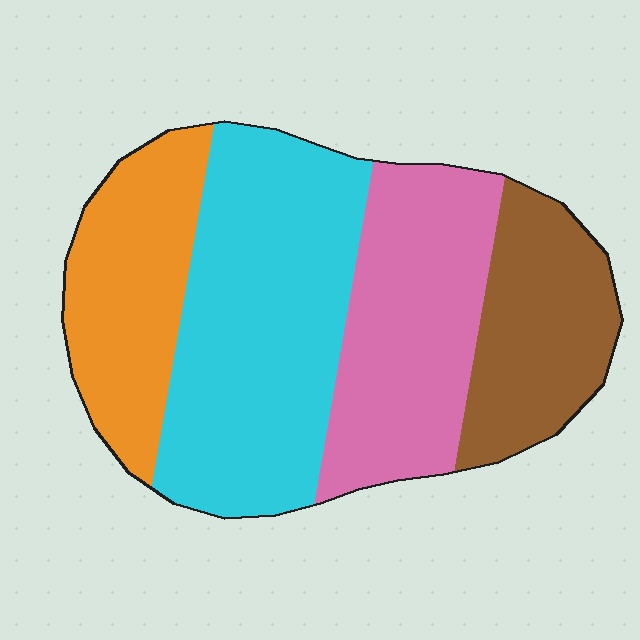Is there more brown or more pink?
Pink.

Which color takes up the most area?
Cyan, at roughly 35%.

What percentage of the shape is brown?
Brown covers about 20% of the shape.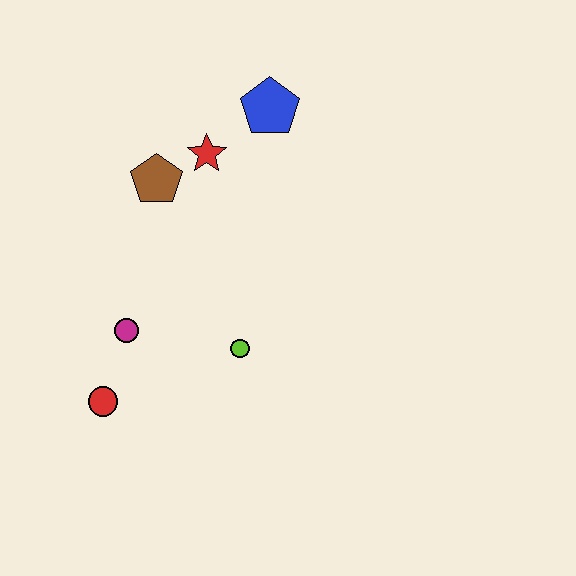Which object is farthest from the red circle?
The blue pentagon is farthest from the red circle.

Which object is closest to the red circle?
The magenta circle is closest to the red circle.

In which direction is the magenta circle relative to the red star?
The magenta circle is below the red star.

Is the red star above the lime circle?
Yes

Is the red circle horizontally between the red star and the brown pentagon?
No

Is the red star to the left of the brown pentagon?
No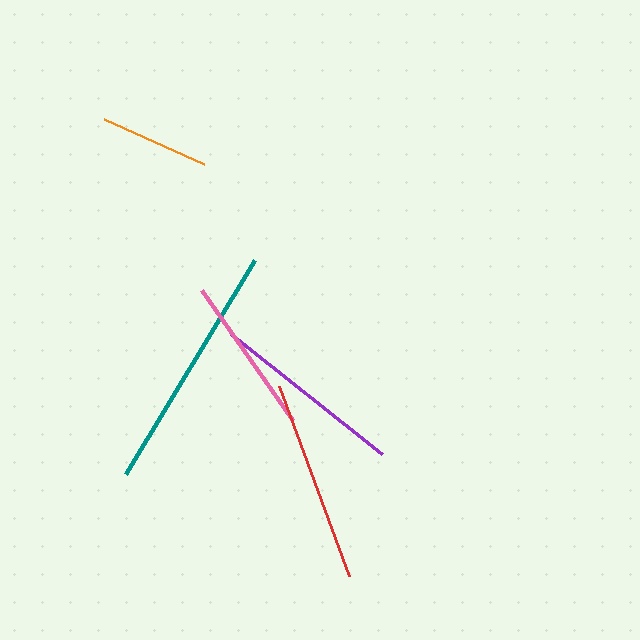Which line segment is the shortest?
The orange line is the shortest at approximately 109 pixels.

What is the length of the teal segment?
The teal segment is approximately 249 pixels long.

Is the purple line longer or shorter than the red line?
The red line is longer than the purple line.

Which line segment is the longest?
The teal line is the longest at approximately 249 pixels.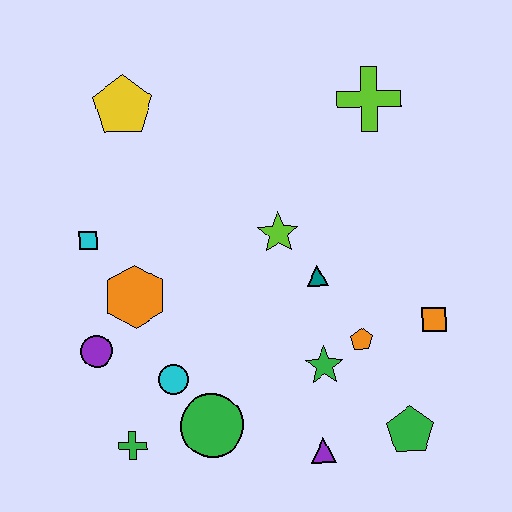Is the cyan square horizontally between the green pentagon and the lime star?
No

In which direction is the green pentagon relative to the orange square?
The green pentagon is below the orange square.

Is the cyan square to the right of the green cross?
No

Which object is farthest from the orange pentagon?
The yellow pentagon is farthest from the orange pentagon.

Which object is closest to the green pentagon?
The purple triangle is closest to the green pentagon.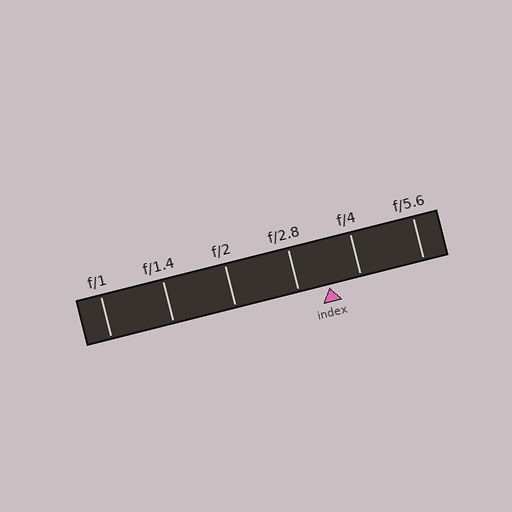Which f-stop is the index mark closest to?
The index mark is closest to f/2.8.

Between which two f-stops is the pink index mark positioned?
The index mark is between f/2.8 and f/4.